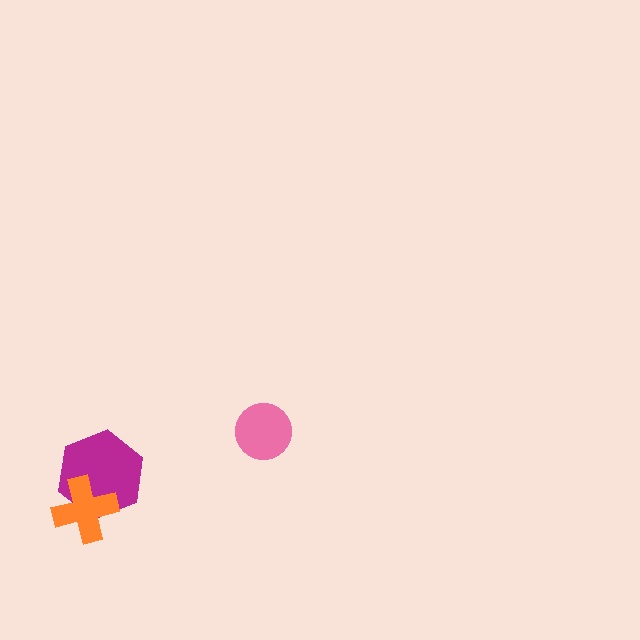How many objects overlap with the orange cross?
1 object overlaps with the orange cross.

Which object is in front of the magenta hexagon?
The orange cross is in front of the magenta hexagon.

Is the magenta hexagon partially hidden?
Yes, it is partially covered by another shape.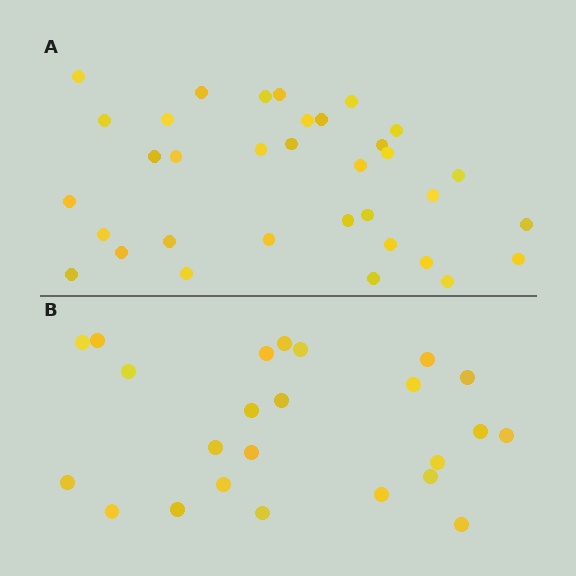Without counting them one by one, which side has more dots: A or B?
Region A (the top region) has more dots.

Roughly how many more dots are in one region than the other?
Region A has roughly 10 or so more dots than region B.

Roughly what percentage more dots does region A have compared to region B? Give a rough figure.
About 40% more.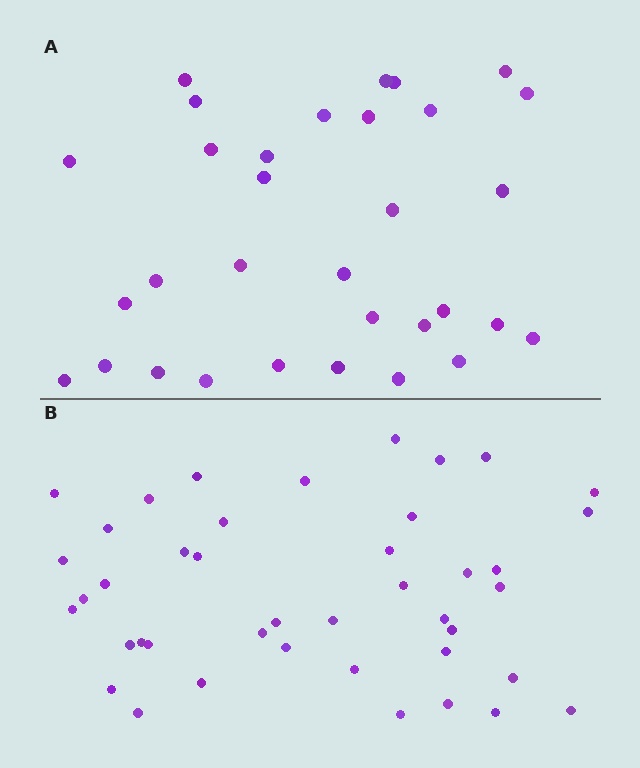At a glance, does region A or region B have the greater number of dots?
Region B (the bottom region) has more dots.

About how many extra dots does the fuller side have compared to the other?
Region B has roughly 10 or so more dots than region A.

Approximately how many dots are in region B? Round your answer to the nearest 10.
About 40 dots. (The exact count is 42, which rounds to 40.)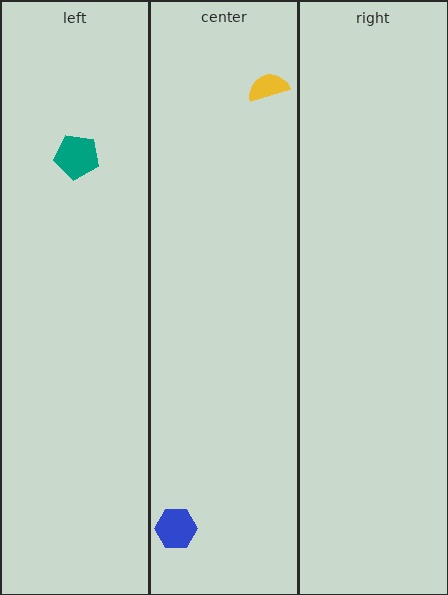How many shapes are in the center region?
2.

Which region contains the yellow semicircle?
The center region.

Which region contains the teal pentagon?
The left region.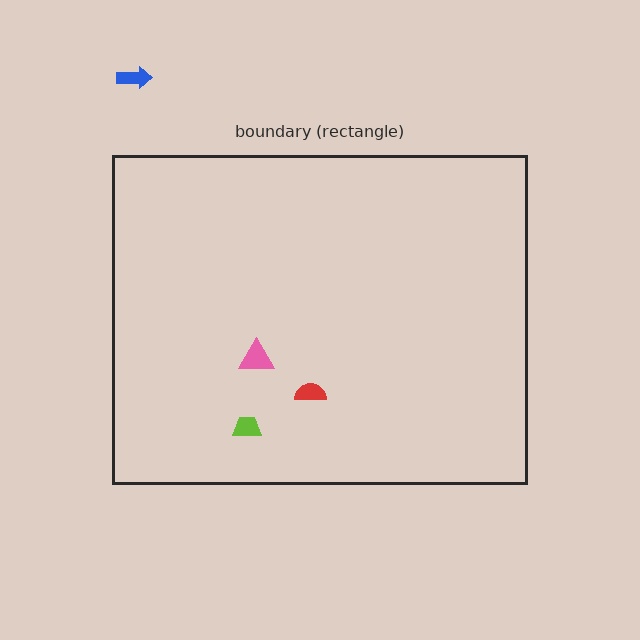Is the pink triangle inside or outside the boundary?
Inside.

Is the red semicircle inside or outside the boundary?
Inside.